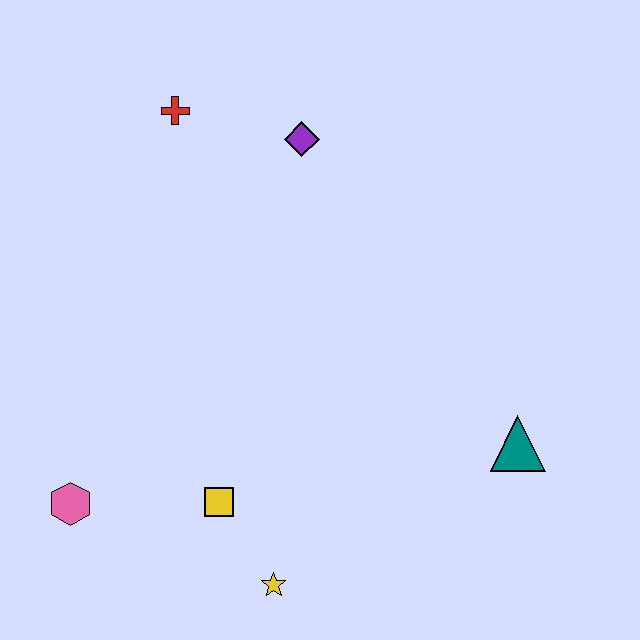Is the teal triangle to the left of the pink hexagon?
No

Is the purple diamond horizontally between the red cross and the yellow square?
No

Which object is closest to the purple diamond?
The red cross is closest to the purple diamond.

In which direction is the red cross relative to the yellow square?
The red cross is above the yellow square.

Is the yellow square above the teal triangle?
No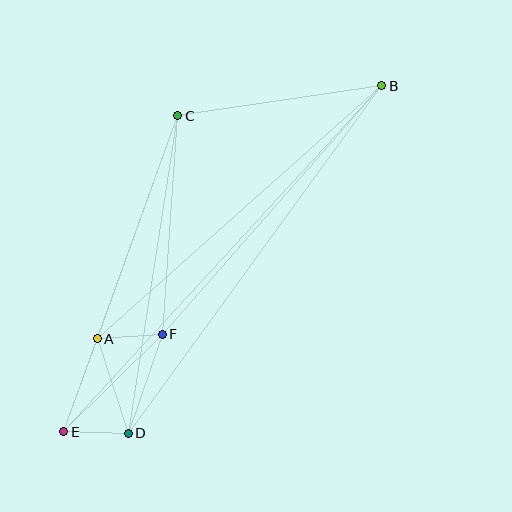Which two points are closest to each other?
Points D and E are closest to each other.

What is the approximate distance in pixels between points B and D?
The distance between B and D is approximately 430 pixels.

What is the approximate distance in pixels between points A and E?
The distance between A and E is approximately 99 pixels.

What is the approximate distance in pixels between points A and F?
The distance between A and F is approximately 65 pixels.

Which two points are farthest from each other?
Points B and E are farthest from each other.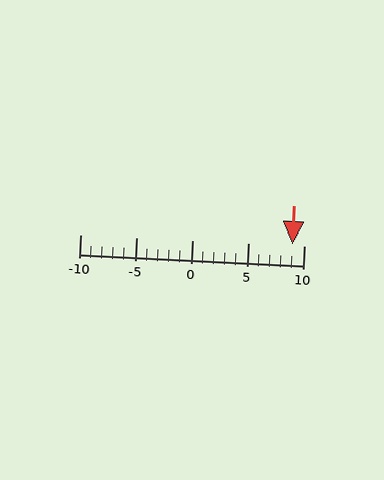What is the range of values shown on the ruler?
The ruler shows values from -10 to 10.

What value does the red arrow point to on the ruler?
The red arrow points to approximately 9.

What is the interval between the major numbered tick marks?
The major tick marks are spaced 5 units apart.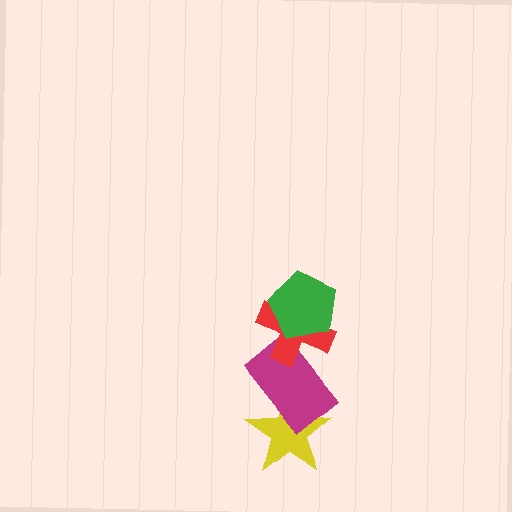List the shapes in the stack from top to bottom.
From top to bottom: the green pentagon, the red cross, the magenta rectangle, the yellow star.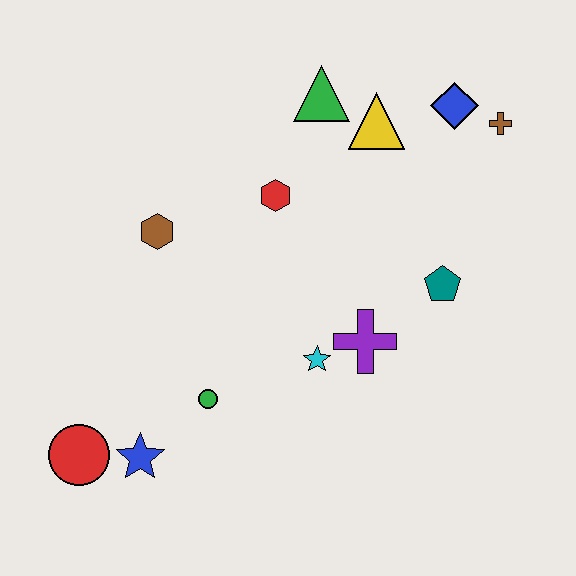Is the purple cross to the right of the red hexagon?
Yes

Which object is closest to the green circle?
The blue star is closest to the green circle.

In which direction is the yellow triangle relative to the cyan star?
The yellow triangle is above the cyan star.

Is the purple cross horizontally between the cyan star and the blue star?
No